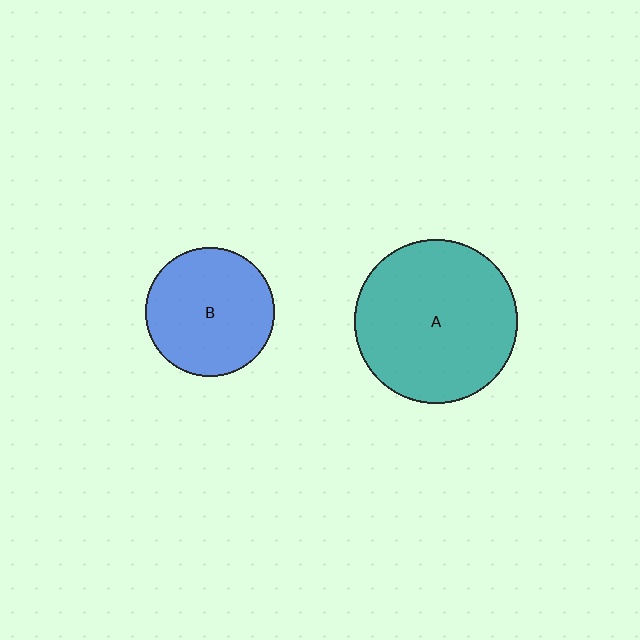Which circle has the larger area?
Circle A (teal).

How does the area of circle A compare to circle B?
Approximately 1.6 times.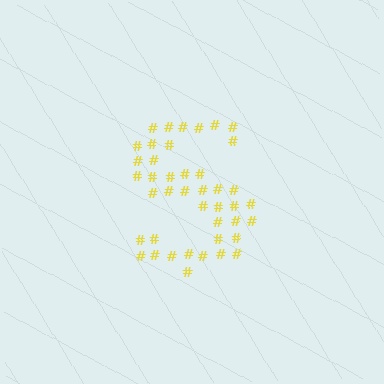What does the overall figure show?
The overall figure shows the letter S.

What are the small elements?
The small elements are hash symbols.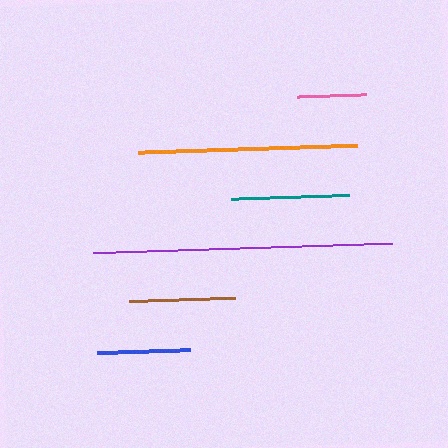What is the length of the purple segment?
The purple segment is approximately 299 pixels long.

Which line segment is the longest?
The purple line is the longest at approximately 299 pixels.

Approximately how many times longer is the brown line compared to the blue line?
The brown line is approximately 1.1 times the length of the blue line.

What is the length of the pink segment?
The pink segment is approximately 69 pixels long.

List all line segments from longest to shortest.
From longest to shortest: purple, orange, teal, brown, blue, pink.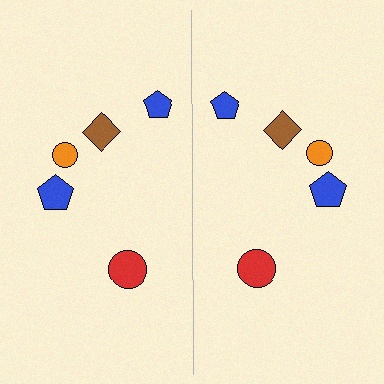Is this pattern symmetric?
Yes, this pattern has bilateral (reflection) symmetry.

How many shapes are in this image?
There are 10 shapes in this image.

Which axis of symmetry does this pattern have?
The pattern has a vertical axis of symmetry running through the center of the image.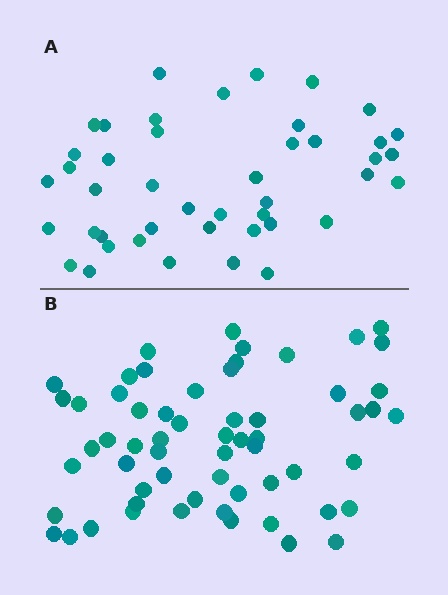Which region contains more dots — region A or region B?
Region B (the bottom region) has more dots.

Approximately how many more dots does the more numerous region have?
Region B has approximately 15 more dots than region A.